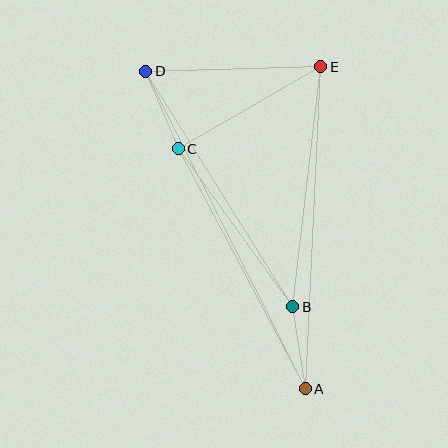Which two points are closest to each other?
Points A and B are closest to each other.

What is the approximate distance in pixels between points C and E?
The distance between C and E is approximately 165 pixels.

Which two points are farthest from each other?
Points A and D are farthest from each other.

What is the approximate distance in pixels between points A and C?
The distance between A and C is approximately 272 pixels.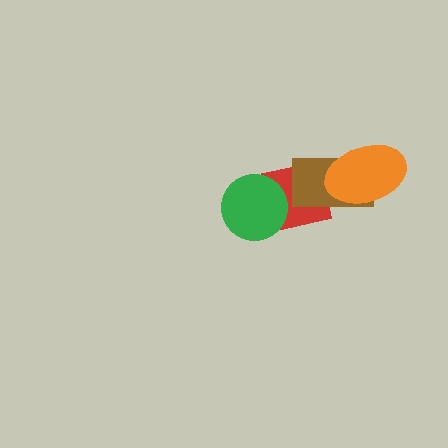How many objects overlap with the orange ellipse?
1 object overlaps with the orange ellipse.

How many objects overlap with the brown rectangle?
2 objects overlap with the brown rectangle.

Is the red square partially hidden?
Yes, it is partially covered by another shape.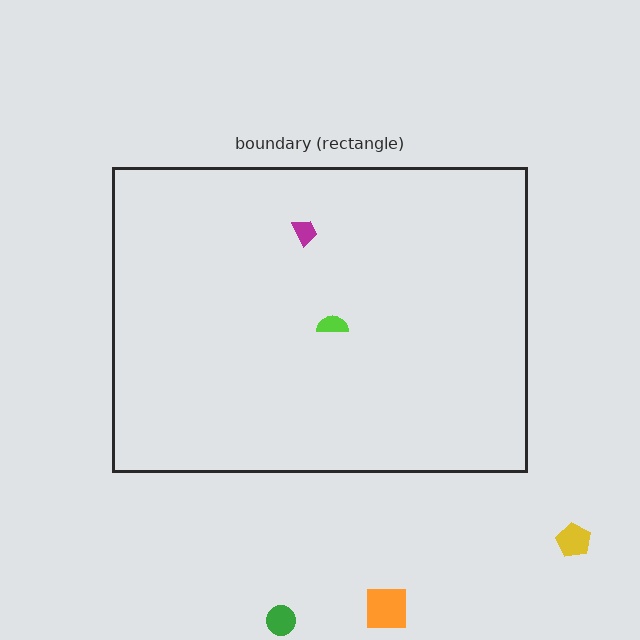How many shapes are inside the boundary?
2 inside, 3 outside.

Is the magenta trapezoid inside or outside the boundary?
Inside.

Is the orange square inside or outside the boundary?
Outside.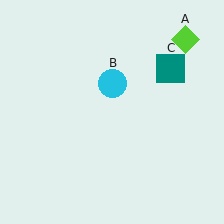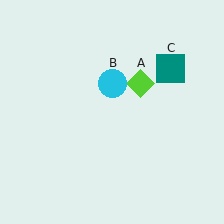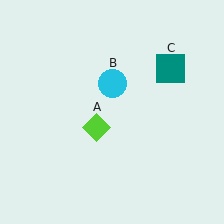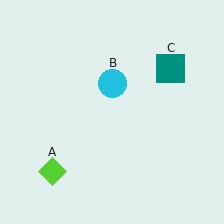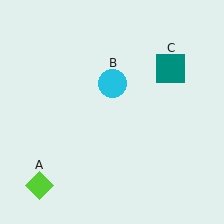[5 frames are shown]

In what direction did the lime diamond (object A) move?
The lime diamond (object A) moved down and to the left.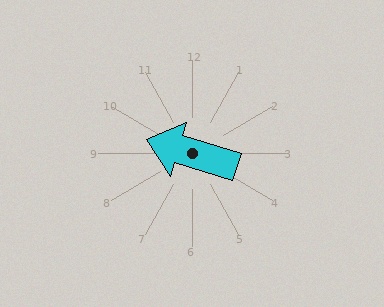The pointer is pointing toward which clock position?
Roughly 10 o'clock.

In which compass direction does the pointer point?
West.